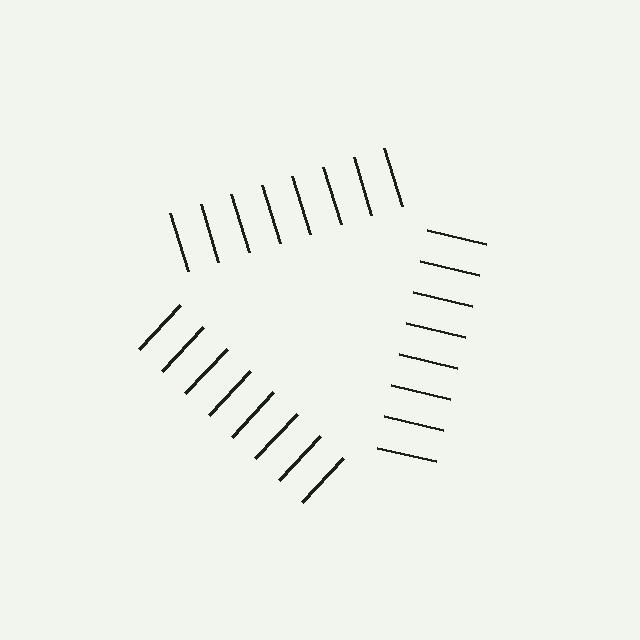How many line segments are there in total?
24 — 8 along each of the 3 edges.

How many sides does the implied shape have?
3 sides — the line-ends trace a triangle.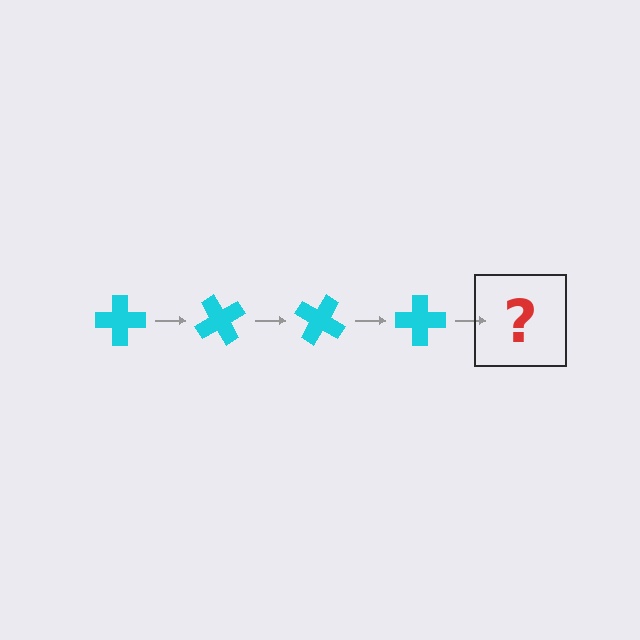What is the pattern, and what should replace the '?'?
The pattern is that the cross rotates 60 degrees each step. The '?' should be a cyan cross rotated 240 degrees.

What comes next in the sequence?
The next element should be a cyan cross rotated 240 degrees.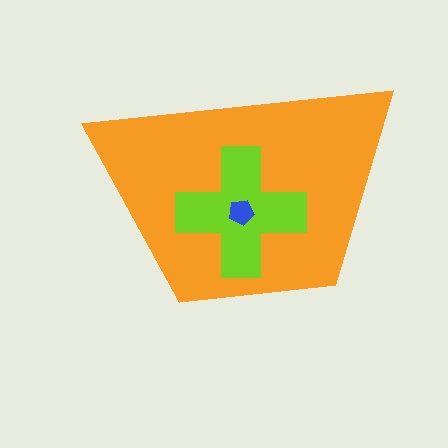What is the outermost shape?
The orange trapezoid.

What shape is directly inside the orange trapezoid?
The lime cross.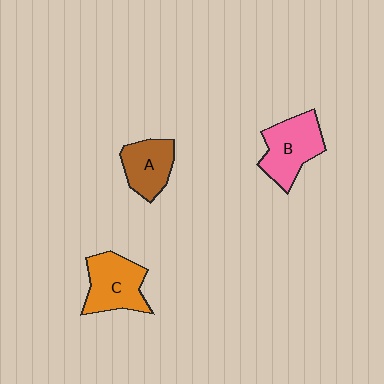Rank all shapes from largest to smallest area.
From largest to smallest: B (pink), C (orange), A (brown).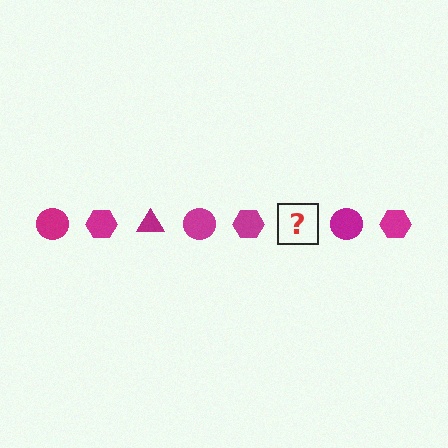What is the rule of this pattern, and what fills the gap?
The rule is that the pattern cycles through circle, hexagon, triangle shapes in magenta. The gap should be filled with a magenta triangle.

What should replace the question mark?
The question mark should be replaced with a magenta triangle.